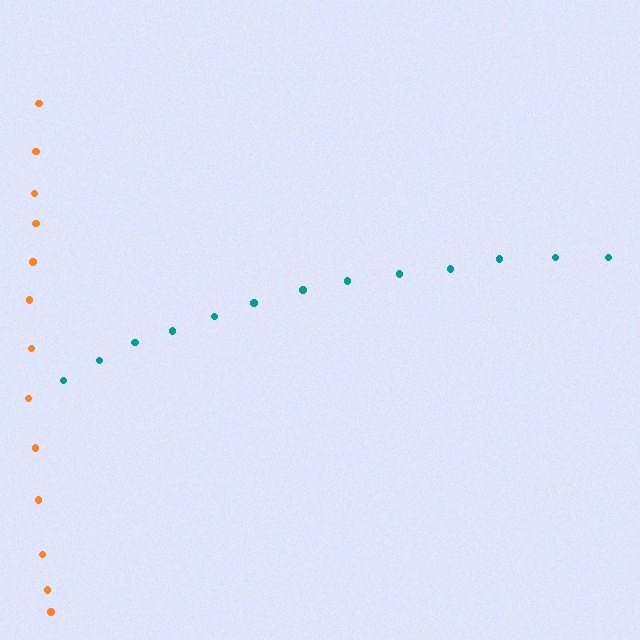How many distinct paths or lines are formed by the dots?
There are 2 distinct paths.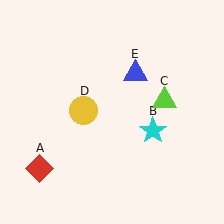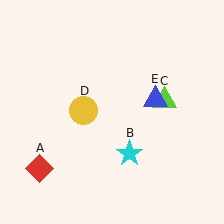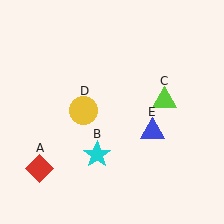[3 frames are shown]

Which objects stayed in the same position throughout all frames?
Red diamond (object A) and lime triangle (object C) and yellow circle (object D) remained stationary.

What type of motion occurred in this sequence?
The cyan star (object B), blue triangle (object E) rotated clockwise around the center of the scene.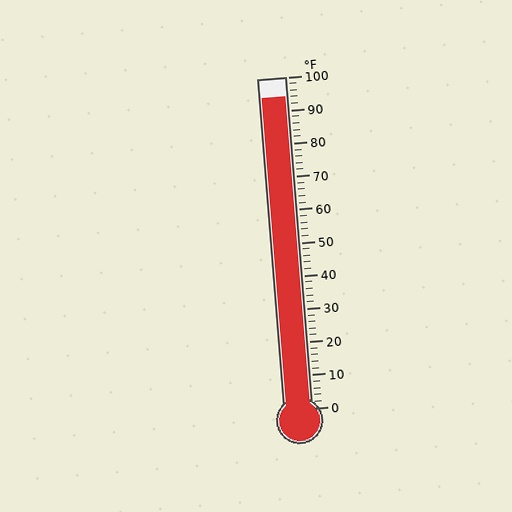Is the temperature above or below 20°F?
The temperature is above 20°F.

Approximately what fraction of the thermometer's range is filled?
The thermometer is filled to approximately 95% of its range.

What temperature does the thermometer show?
The thermometer shows approximately 94°F.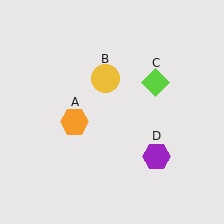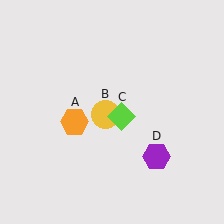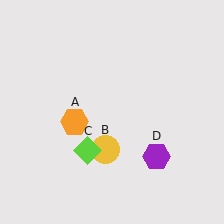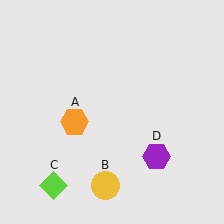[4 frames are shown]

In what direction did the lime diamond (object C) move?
The lime diamond (object C) moved down and to the left.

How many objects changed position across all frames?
2 objects changed position: yellow circle (object B), lime diamond (object C).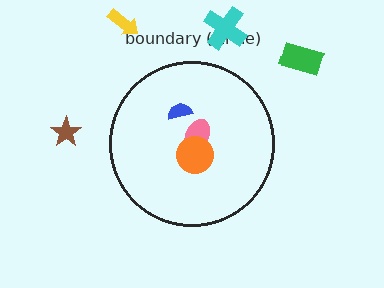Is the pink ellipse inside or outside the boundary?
Inside.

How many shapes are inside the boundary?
3 inside, 4 outside.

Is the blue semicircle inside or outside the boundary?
Inside.